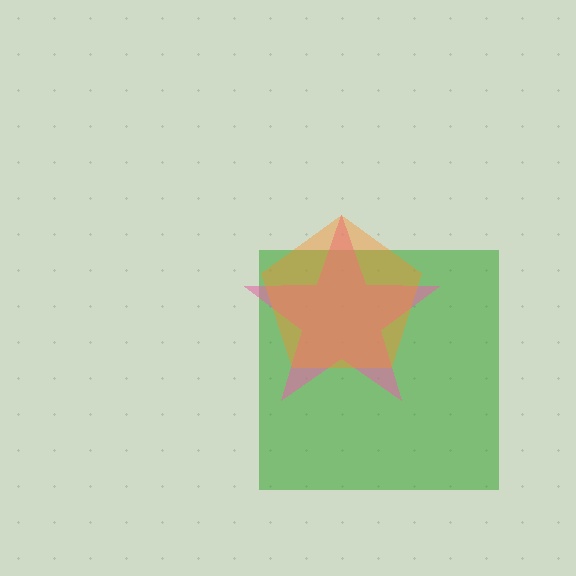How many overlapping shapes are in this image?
There are 3 overlapping shapes in the image.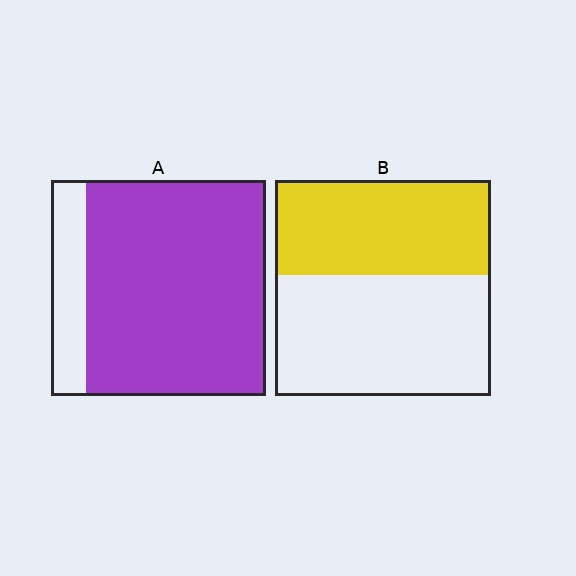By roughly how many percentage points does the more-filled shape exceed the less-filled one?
By roughly 40 percentage points (A over B).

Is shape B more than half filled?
No.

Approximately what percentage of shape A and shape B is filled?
A is approximately 85% and B is approximately 45%.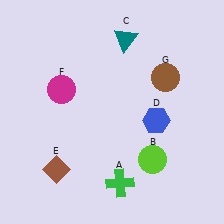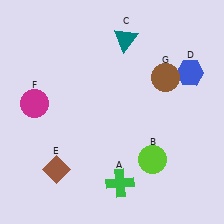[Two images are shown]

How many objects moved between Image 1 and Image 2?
2 objects moved between the two images.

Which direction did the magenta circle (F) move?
The magenta circle (F) moved left.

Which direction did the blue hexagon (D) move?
The blue hexagon (D) moved up.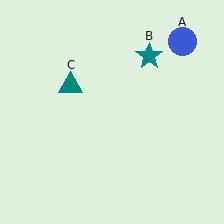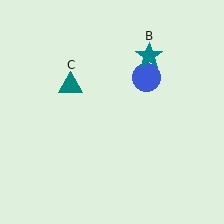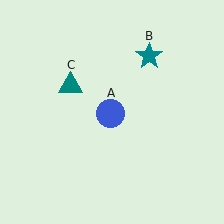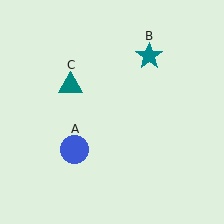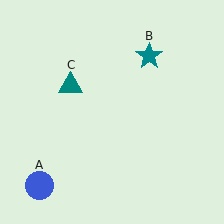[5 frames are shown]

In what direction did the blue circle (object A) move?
The blue circle (object A) moved down and to the left.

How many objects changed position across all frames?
1 object changed position: blue circle (object A).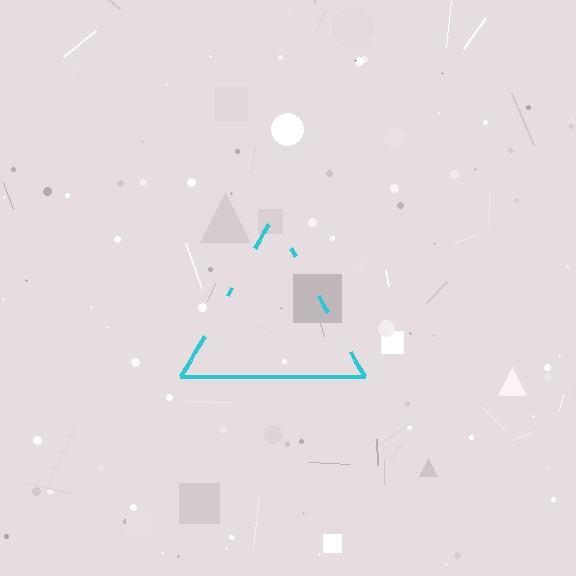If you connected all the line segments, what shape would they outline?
They would outline a triangle.